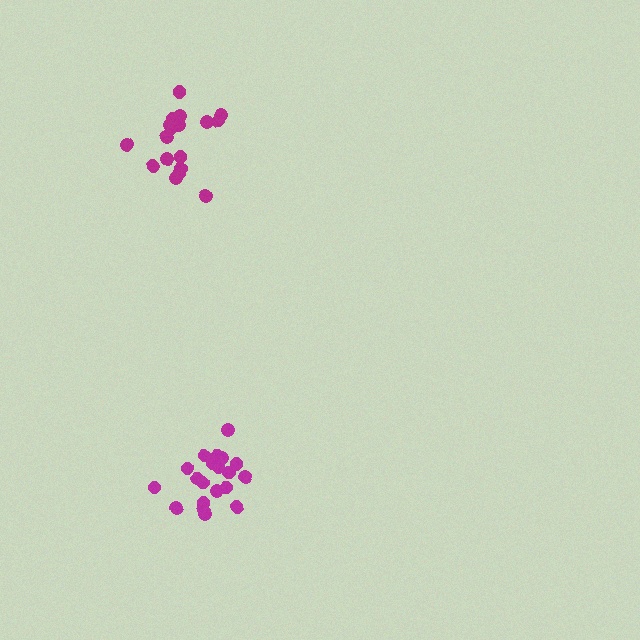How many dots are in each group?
Group 1: 18 dots, Group 2: 20 dots (38 total).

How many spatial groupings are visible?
There are 2 spatial groupings.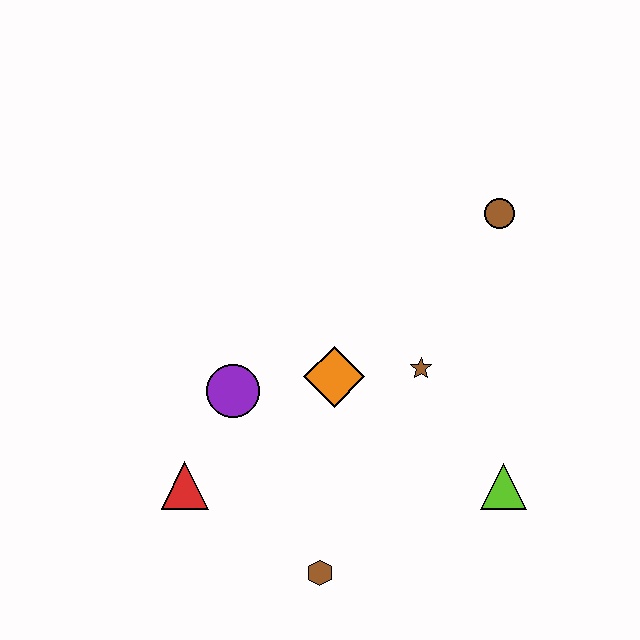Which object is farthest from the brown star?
The red triangle is farthest from the brown star.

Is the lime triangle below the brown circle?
Yes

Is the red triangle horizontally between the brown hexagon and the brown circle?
No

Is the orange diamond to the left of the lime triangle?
Yes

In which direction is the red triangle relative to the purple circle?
The red triangle is below the purple circle.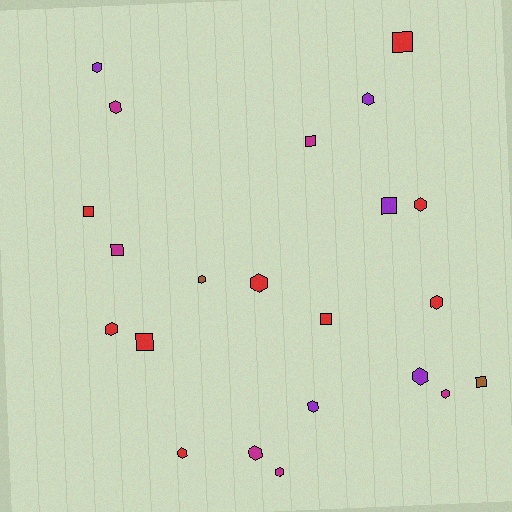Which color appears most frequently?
Red, with 9 objects.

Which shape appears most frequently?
Hexagon, with 14 objects.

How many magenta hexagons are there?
There are 4 magenta hexagons.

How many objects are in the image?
There are 22 objects.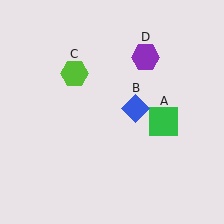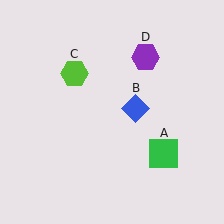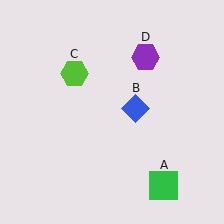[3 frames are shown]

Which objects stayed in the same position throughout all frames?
Blue diamond (object B) and lime hexagon (object C) and purple hexagon (object D) remained stationary.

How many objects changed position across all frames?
1 object changed position: green square (object A).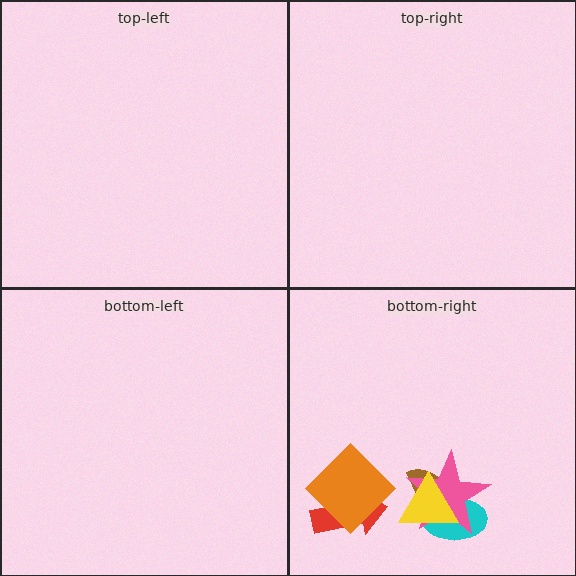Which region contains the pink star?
The bottom-right region.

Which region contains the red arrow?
The bottom-right region.